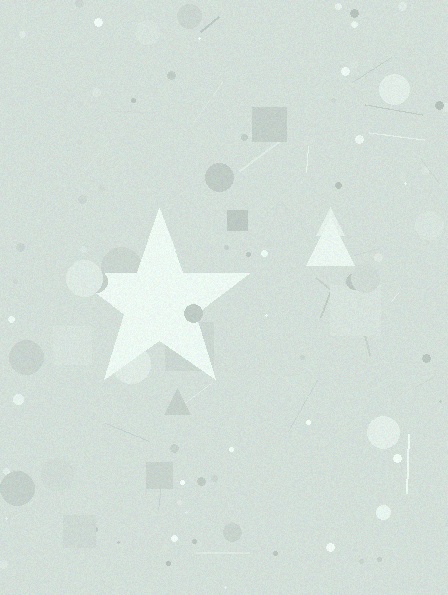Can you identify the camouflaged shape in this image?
The camouflaged shape is a star.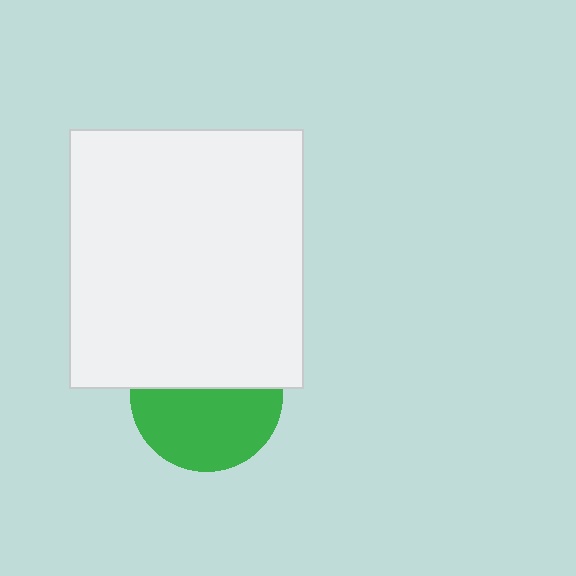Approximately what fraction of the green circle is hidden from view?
Roughly 45% of the green circle is hidden behind the white rectangle.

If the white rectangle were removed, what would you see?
You would see the complete green circle.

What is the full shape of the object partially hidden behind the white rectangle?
The partially hidden object is a green circle.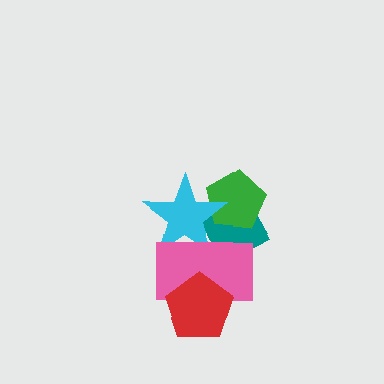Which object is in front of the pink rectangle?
The red pentagon is in front of the pink rectangle.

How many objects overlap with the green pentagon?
2 objects overlap with the green pentagon.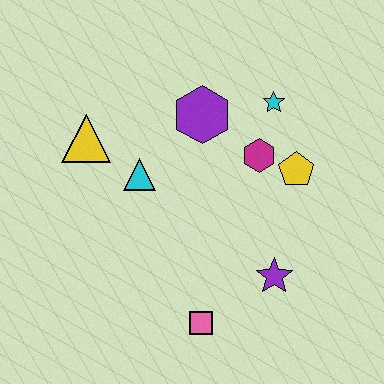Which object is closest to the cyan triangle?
The yellow triangle is closest to the cyan triangle.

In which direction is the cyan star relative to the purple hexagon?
The cyan star is to the right of the purple hexagon.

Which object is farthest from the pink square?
The cyan star is farthest from the pink square.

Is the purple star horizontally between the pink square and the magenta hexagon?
No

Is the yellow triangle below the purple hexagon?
Yes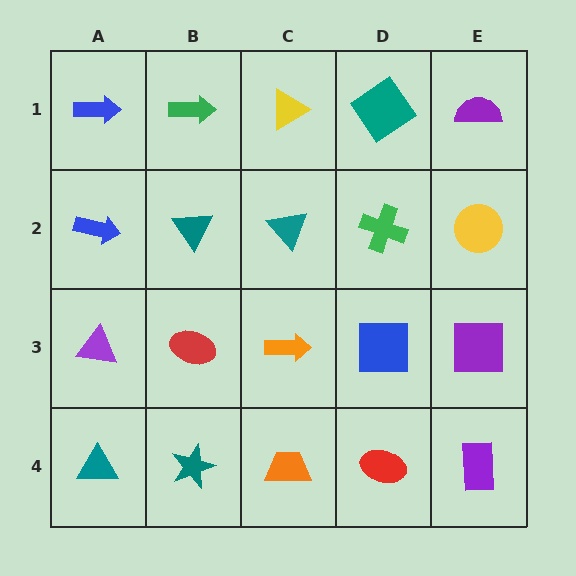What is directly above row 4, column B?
A red ellipse.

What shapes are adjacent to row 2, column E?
A purple semicircle (row 1, column E), a purple square (row 3, column E), a green cross (row 2, column D).